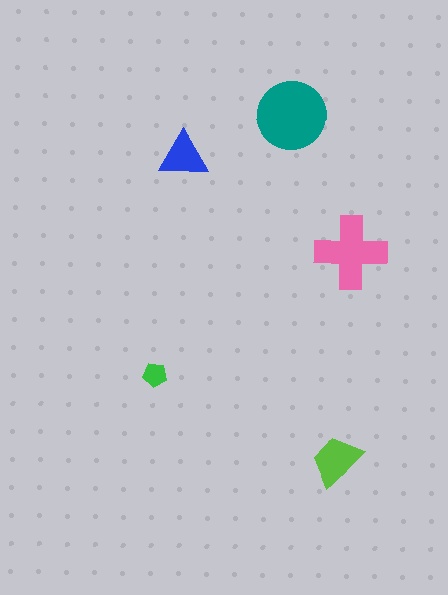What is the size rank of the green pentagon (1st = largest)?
5th.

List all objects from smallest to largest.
The green pentagon, the blue triangle, the lime trapezoid, the pink cross, the teal circle.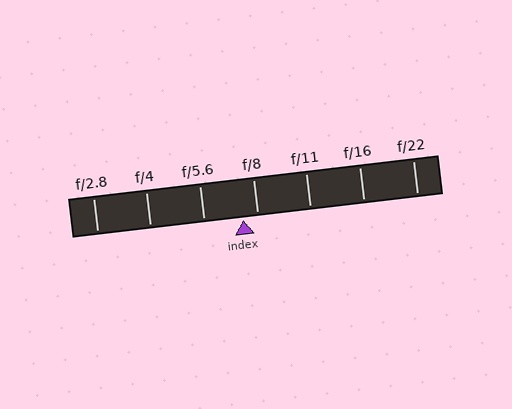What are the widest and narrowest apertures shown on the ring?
The widest aperture shown is f/2.8 and the narrowest is f/22.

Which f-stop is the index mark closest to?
The index mark is closest to f/8.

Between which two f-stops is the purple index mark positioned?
The index mark is between f/5.6 and f/8.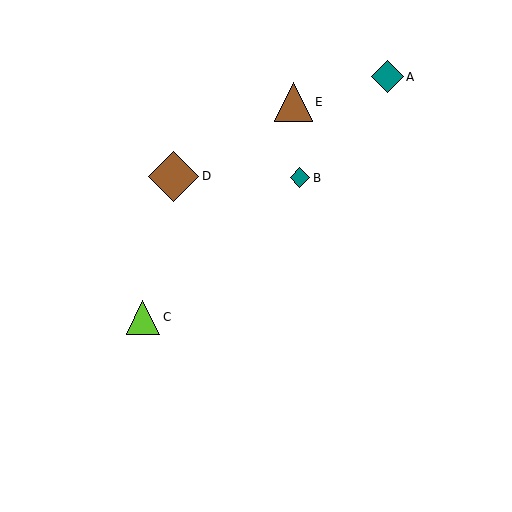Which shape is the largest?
The brown diamond (labeled D) is the largest.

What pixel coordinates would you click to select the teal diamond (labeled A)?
Click at (387, 77) to select the teal diamond A.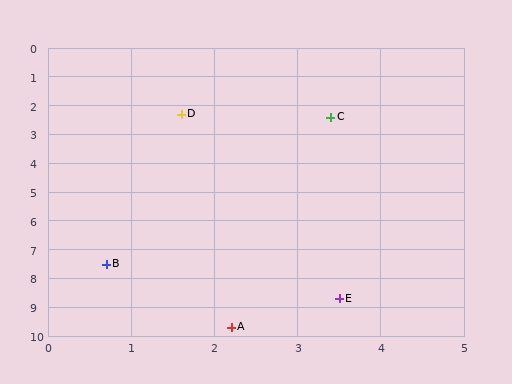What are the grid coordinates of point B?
Point B is at approximately (0.7, 7.5).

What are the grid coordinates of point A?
Point A is at approximately (2.2, 9.7).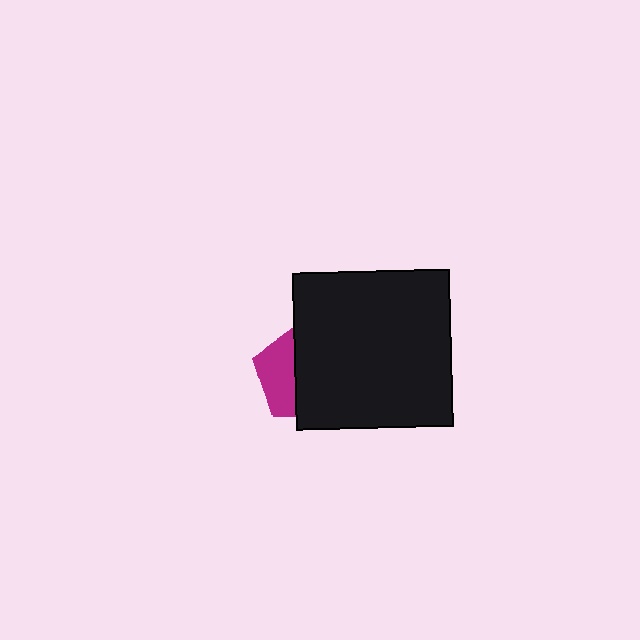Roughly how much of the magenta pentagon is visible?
A small part of it is visible (roughly 39%).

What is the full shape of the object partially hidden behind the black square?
The partially hidden object is a magenta pentagon.